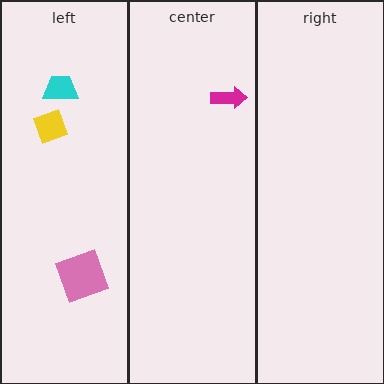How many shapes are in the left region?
3.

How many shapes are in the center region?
1.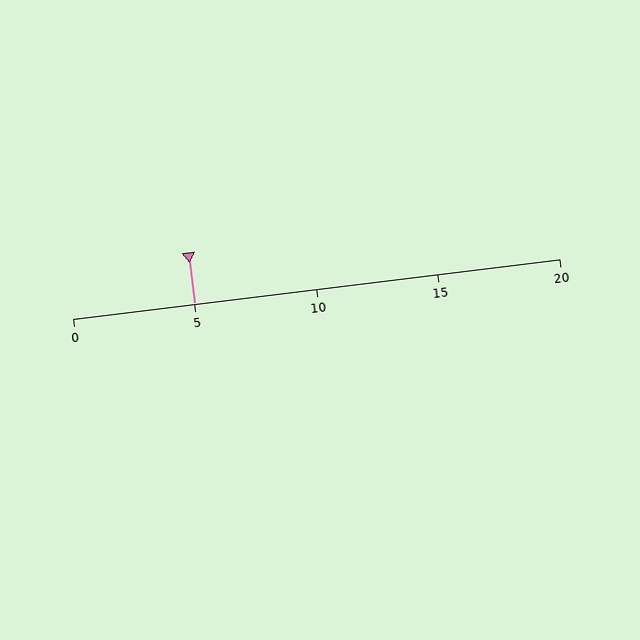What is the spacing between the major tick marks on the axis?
The major ticks are spaced 5 apart.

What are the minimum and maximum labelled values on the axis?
The axis runs from 0 to 20.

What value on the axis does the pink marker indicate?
The marker indicates approximately 5.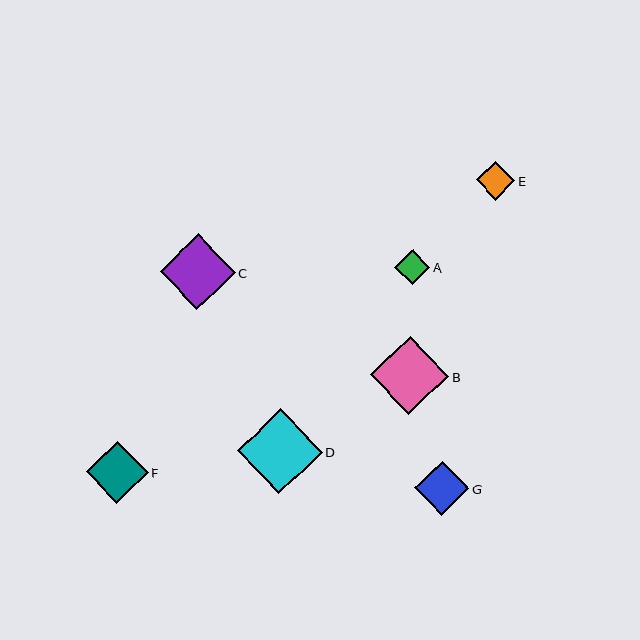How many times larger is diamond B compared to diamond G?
Diamond B is approximately 1.4 times the size of diamond G.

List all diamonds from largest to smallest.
From largest to smallest: D, B, C, F, G, E, A.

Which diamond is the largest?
Diamond D is the largest with a size of approximately 85 pixels.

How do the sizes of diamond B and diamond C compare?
Diamond B and diamond C are approximately the same size.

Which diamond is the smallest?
Diamond A is the smallest with a size of approximately 35 pixels.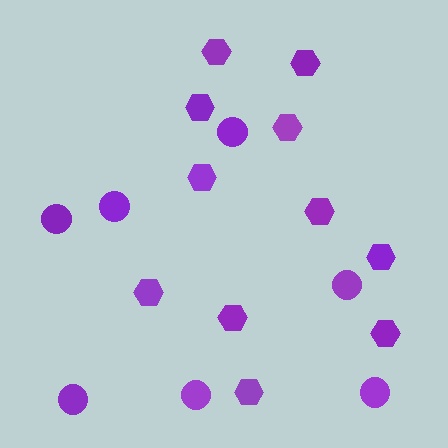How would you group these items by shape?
There are 2 groups: one group of hexagons (11) and one group of circles (7).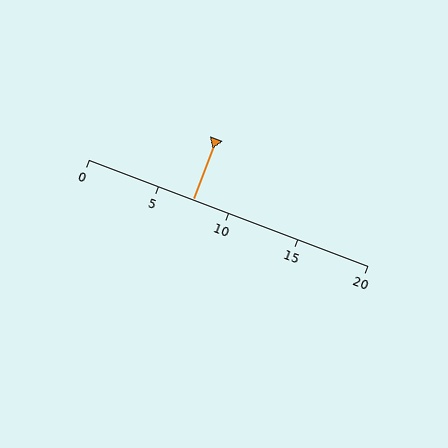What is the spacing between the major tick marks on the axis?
The major ticks are spaced 5 apart.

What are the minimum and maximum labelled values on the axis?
The axis runs from 0 to 20.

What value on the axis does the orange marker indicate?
The marker indicates approximately 7.5.